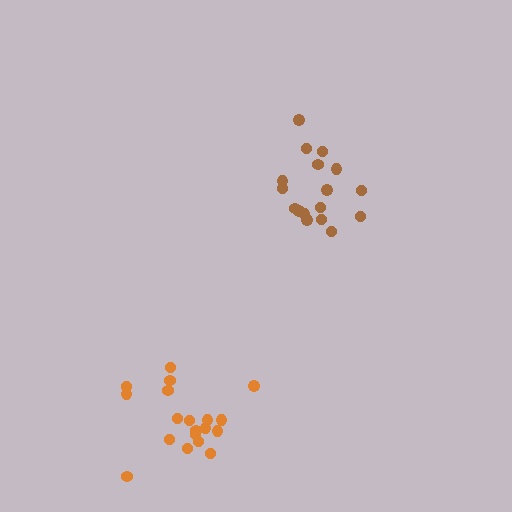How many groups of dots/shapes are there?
There are 2 groups.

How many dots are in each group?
Group 1: 17 dots, Group 2: 19 dots (36 total).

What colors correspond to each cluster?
The clusters are colored: brown, orange.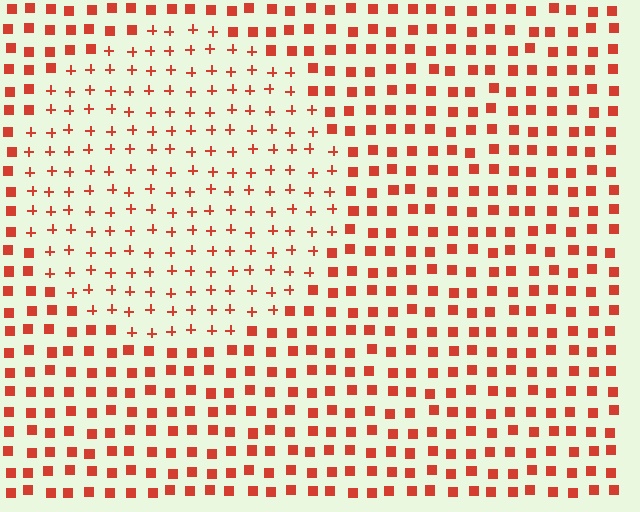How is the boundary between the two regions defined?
The boundary is defined by a change in element shape: plus signs inside vs. squares outside. All elements share the same color and spacing.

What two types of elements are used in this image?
The image uses plus signs inside the circle region and squares outside it.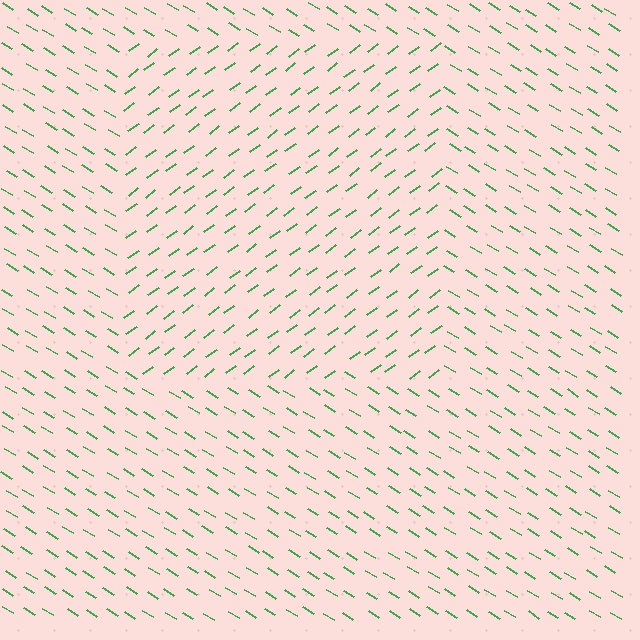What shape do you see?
I see a rectangle.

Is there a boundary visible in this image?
Yes, there is a texture boundary formed by a change in line orientation.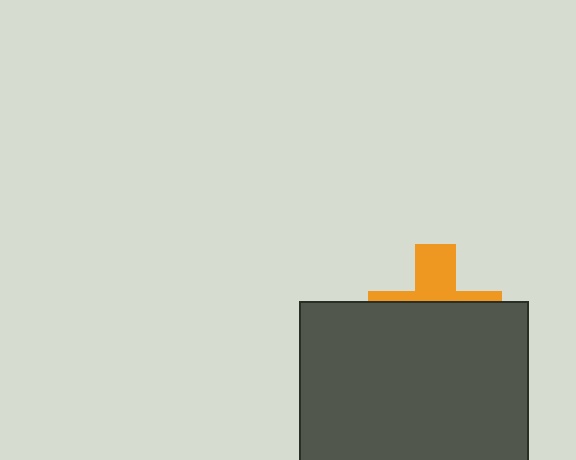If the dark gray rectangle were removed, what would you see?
You would see the complete orange cross.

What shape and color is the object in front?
The object in front is a dark gray rectangle.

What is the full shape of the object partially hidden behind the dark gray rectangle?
The partially hidden object is an orange cross.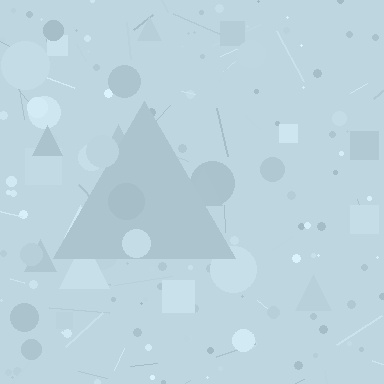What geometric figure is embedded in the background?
A triangle is embedded in the background.